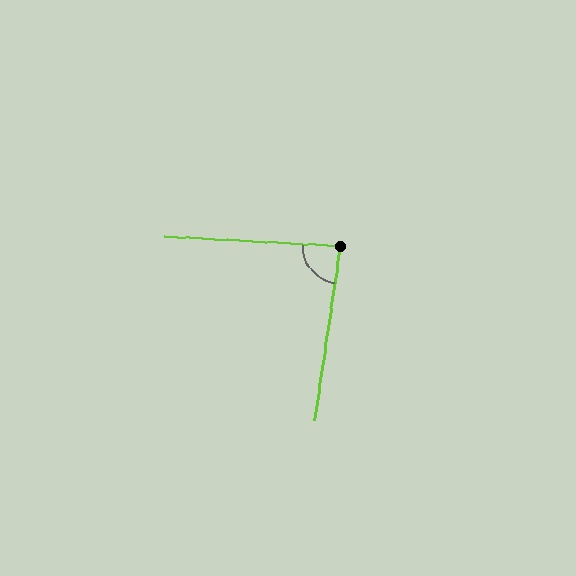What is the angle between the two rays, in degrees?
Approximately 85 degrees.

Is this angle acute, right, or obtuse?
It is acute.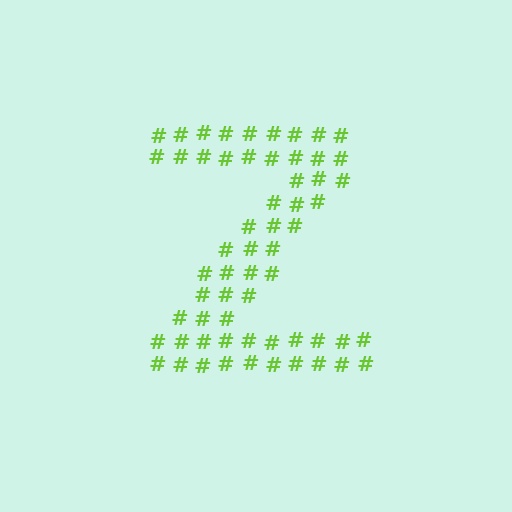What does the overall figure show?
The overall figure shows the letter Z.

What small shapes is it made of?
It is made of small hash symbols.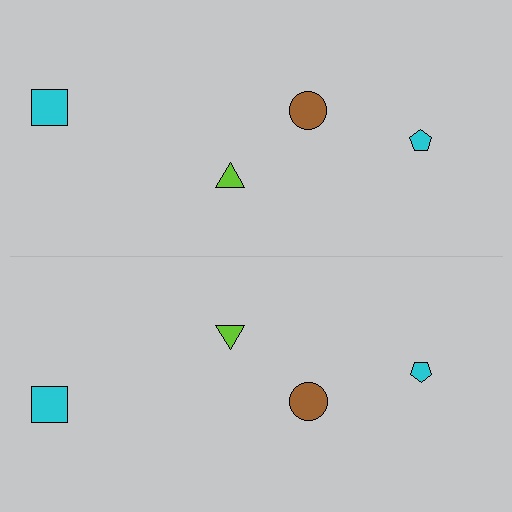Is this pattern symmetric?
Yes, this pattern has bilateral (reflection) symmetry.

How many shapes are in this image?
There are 8 shapes in this image.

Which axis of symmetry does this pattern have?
The pattern has a horizontal axis of symmetry running through the center of the image.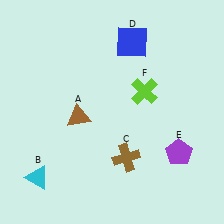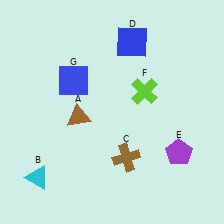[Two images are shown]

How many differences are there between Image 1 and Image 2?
There is 1 difference between the two images.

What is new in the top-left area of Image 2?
A blue square (G) was added in the top-left area of Image 2.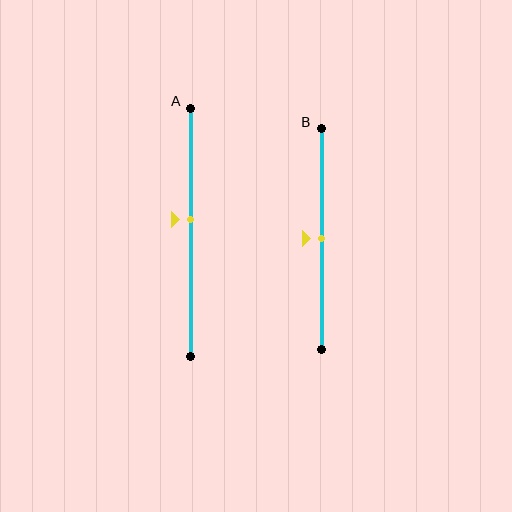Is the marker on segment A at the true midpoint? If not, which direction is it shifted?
No, the marker on segment A is shifted upward by about 5% of the segment length.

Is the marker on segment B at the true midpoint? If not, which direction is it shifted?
Yes, the marker on segment B is at the true midpoint.